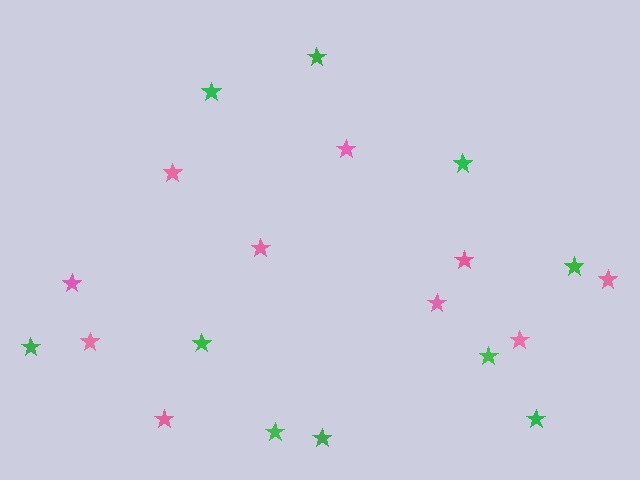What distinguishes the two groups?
There are 2 groups: one group of green stars (10) and one group of pink stars (10).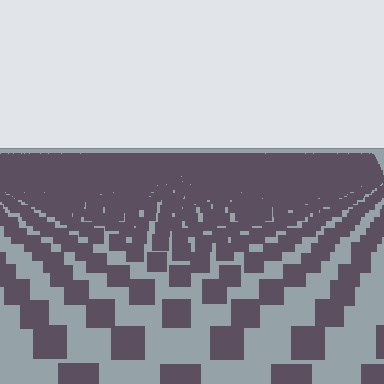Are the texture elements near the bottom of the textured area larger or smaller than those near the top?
Larger. Near the bottom, elements are closer to the viewer and appear at a bigger on-screen size.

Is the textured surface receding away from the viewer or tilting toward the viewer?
The surface is receding away from the viewer. Texture elements get smaller and denser toward the top.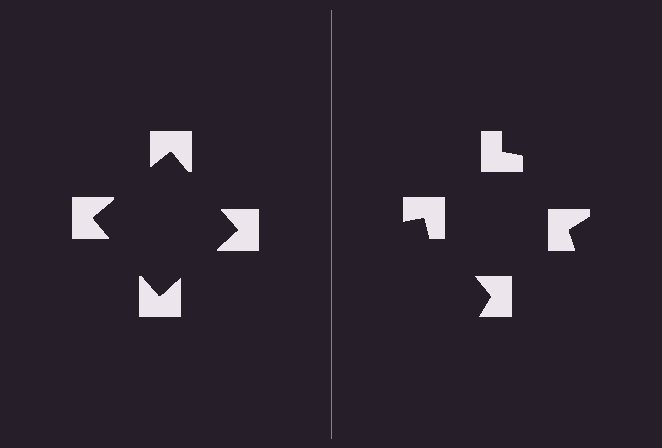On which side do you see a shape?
An illusory square appears on the left side. On the right side the wedge cuts are rotated, so no coherent shape forms.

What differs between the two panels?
The notched squares are positioned identically on both sides; only the wedge orientations differ. On the left they align to a square; on the right they are misaligned.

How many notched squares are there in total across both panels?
8 — 4 on each side.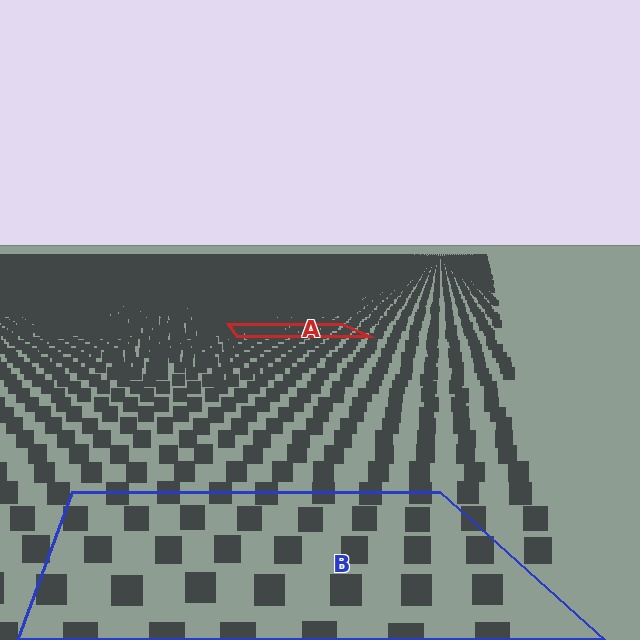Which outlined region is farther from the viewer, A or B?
Region A is farther from the viewer — the texture elements inside it appear smaller and more densely packed.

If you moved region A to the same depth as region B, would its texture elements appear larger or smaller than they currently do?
They would appear larger. At a closer depth, the same texture elements are projected at a bigger on-screen size.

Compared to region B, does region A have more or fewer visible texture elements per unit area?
Region A has more texture elements per unit area — they are packed more densely because it is farther away.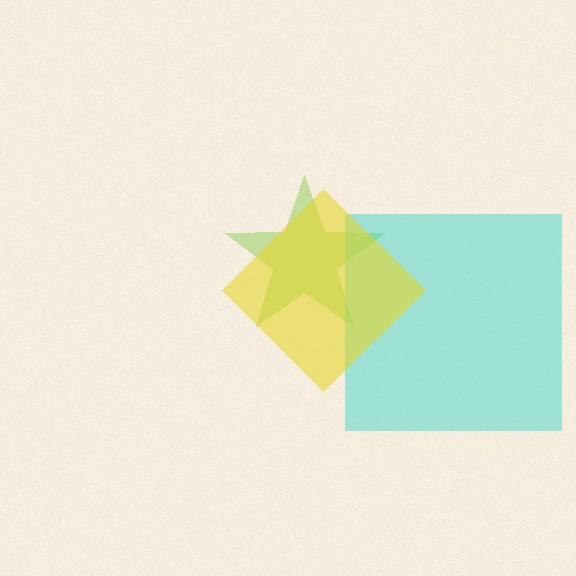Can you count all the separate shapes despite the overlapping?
Yes, there are 3 separate shapes.